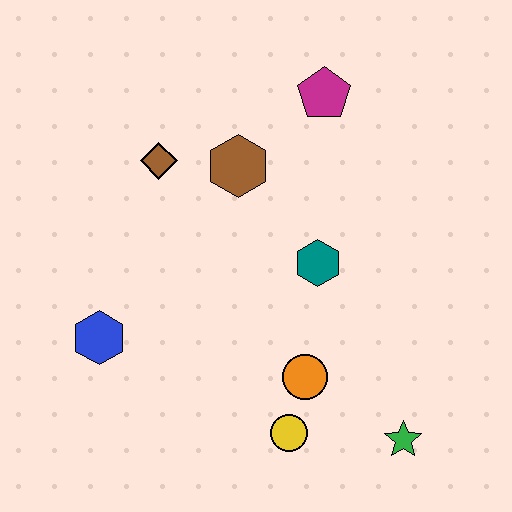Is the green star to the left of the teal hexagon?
No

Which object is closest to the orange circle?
The yellow circle is closest to the orange circle.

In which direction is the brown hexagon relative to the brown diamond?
The brown hexagon is to the right of the brown diamond.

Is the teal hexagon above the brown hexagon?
No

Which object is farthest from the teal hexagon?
The blue hexagon is farthest from the teal hexagon.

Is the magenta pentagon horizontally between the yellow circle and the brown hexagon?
No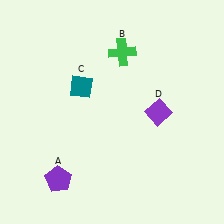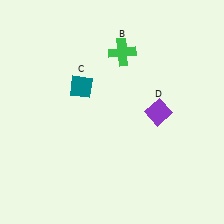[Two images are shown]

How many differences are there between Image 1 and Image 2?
There is 1 difference between the two images.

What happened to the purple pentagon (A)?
The purple pentagon (A) was removed in Image 2. It was in the bottom-left area of Image 1.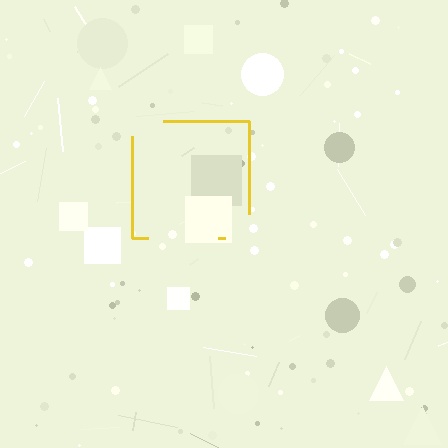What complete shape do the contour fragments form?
The contour fragments form a square.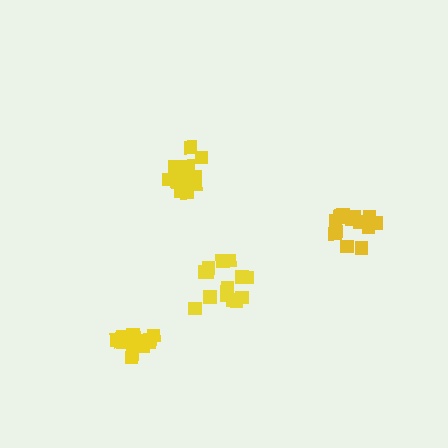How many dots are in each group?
Group 1: 15 dots, Group 2: 15 dots, Group 3: 16 dots, Group 4: 13 dots (59 total).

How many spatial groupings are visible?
There are 4 spatial groupings.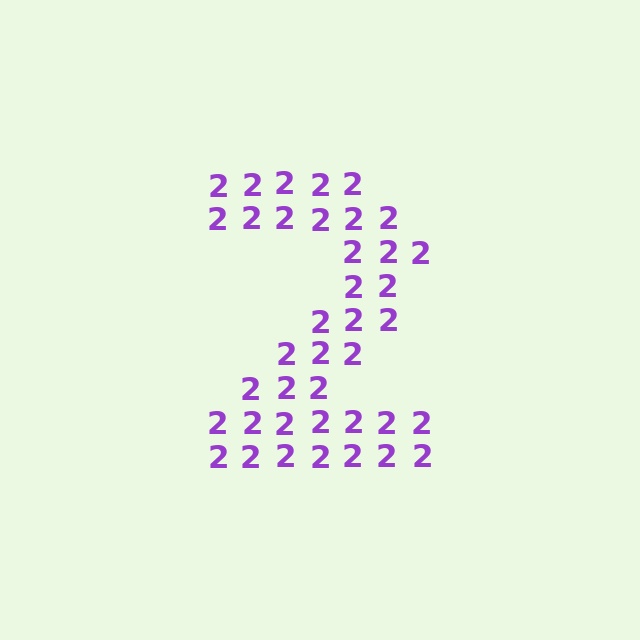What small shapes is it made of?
It is made of small digit 2's.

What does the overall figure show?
The overall figure shows the digit 2.